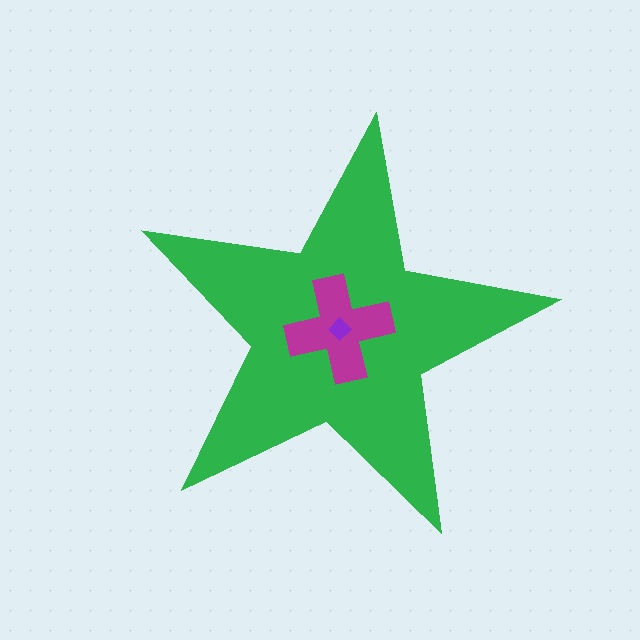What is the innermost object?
The purple diamond.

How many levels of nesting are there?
3.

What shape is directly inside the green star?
The magenta cross.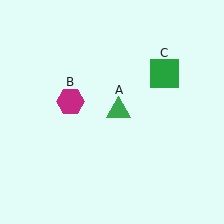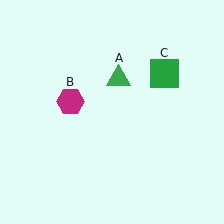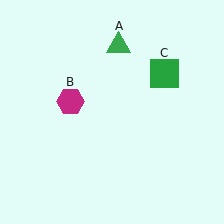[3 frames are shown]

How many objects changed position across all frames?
1 object changed position: green triangle (object A).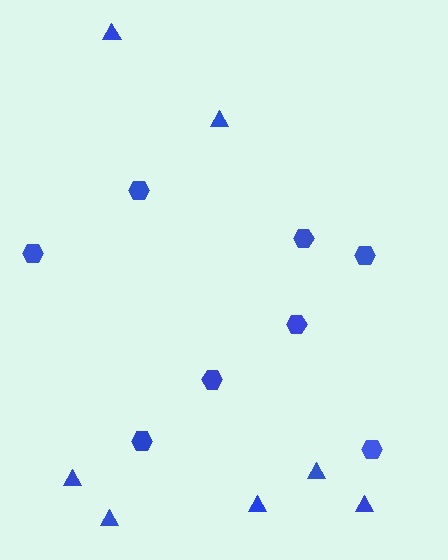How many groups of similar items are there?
There are 2 groups: one group of hexagons (8) and one group of triangles (7).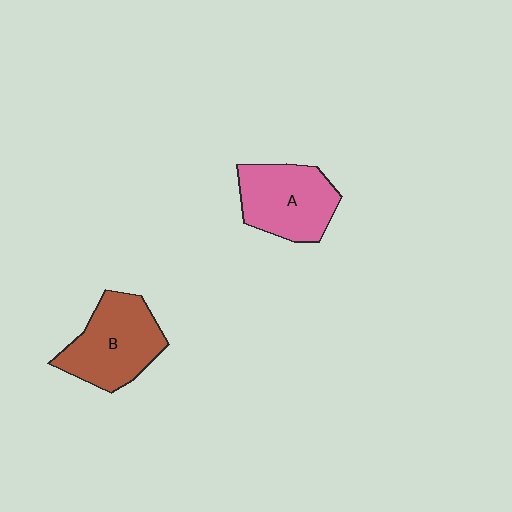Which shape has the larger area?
Shape B (brown).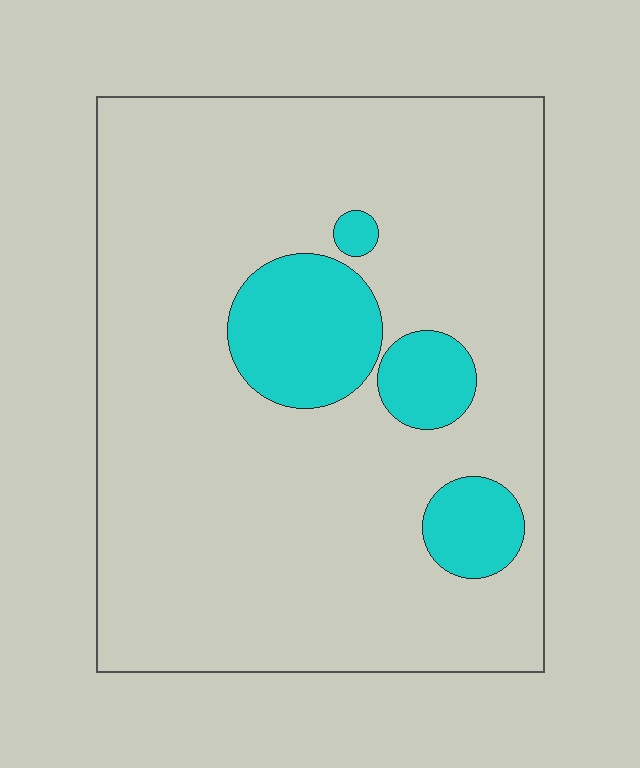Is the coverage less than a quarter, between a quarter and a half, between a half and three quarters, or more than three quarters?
Less than a quarter.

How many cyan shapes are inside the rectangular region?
4.